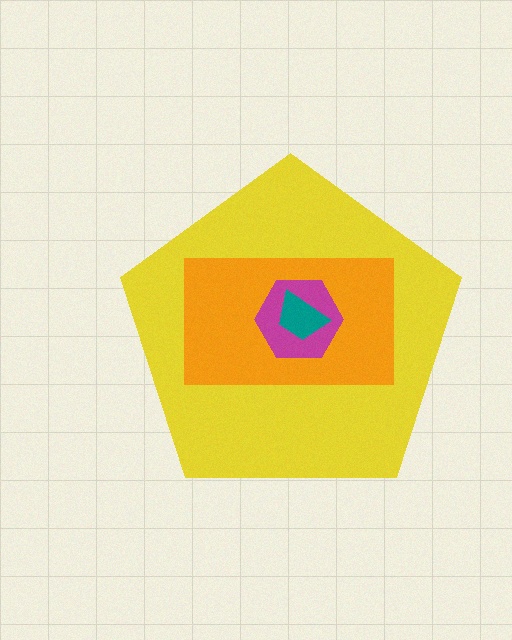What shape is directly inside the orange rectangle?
The magenta hexagon.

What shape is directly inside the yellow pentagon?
The orange rectangle.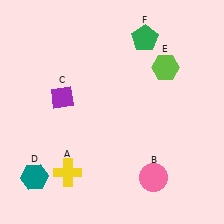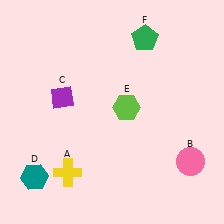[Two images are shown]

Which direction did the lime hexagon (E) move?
The lime hexagon (E) moved down.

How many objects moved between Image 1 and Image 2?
2 objects moved between the two images.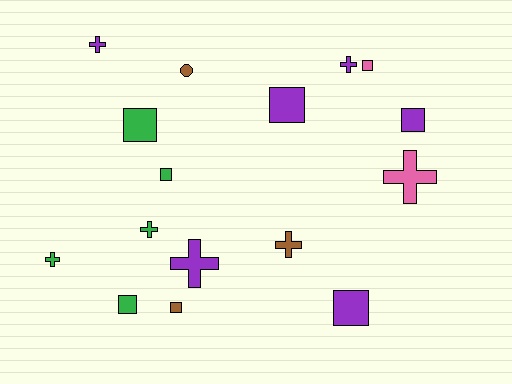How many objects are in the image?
There are 16 objects.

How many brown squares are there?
There is 1 brown square.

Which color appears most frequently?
Purple, with 6 objects.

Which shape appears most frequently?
Square, with 8 objects.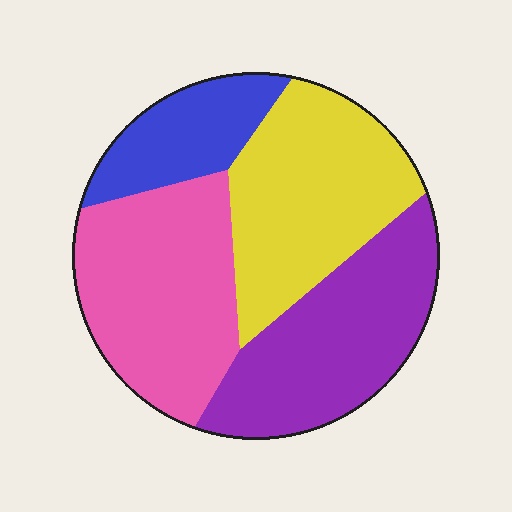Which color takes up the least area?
Blue, at roughly 15%.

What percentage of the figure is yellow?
Yellow takes up between a sixth and a third of the figure.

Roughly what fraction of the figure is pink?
Pink covers roughly 30% of the figure.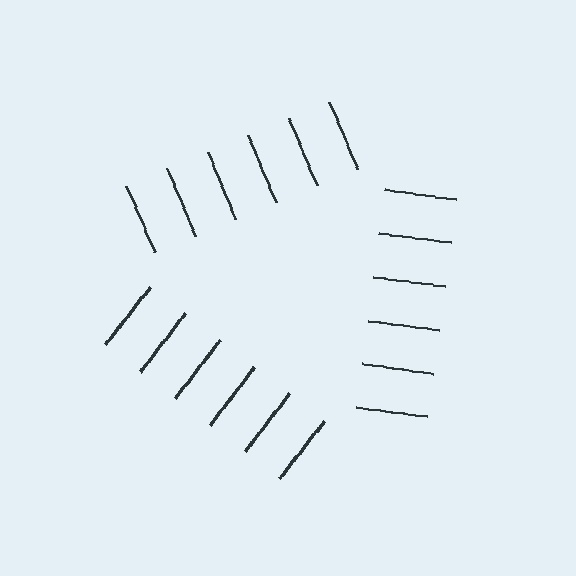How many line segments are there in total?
18 — 6 along each of the 3 edges.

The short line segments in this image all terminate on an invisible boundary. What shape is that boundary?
An illusory triangle — the line segments terminate on its edges but no continuous stroke is drawn.